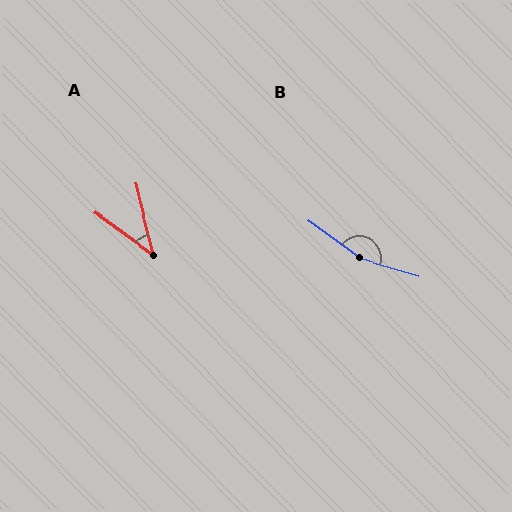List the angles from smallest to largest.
A (40°), B (160°).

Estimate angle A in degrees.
Approximately 40 degrees.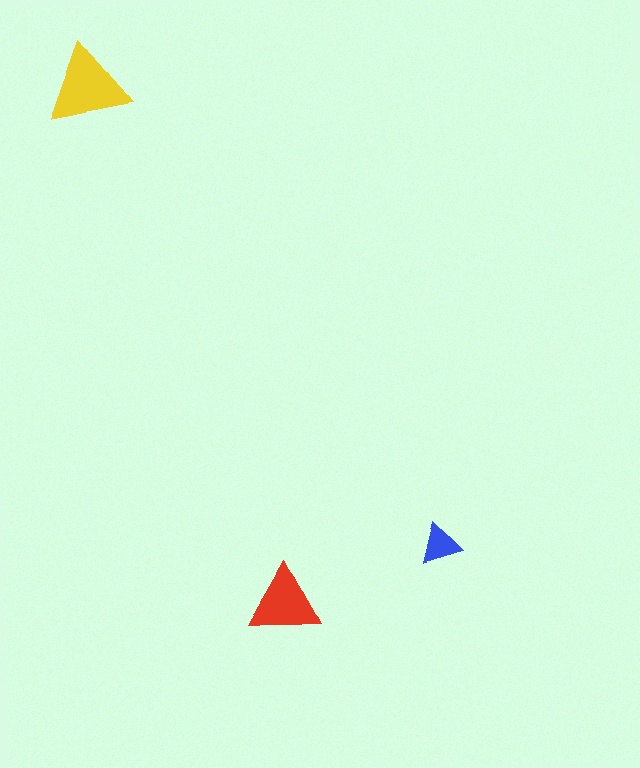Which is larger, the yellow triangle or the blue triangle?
The yellow one.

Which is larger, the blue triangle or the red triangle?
The red one.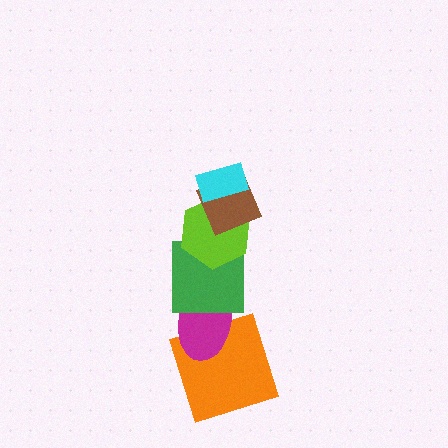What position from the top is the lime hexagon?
The lime hexagon is 3rd from the top.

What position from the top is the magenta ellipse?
The magenta ellipse is 5th from the top.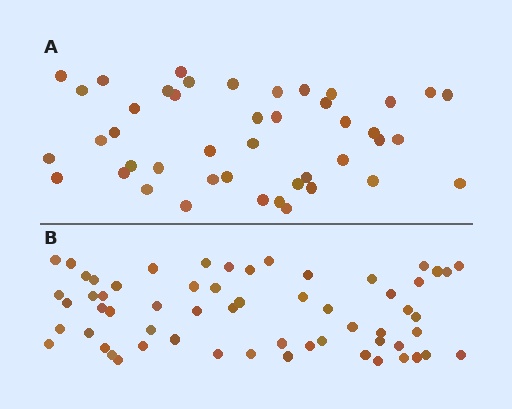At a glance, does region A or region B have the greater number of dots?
Region B (the bottom region) has more dots.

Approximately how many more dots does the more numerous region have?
Region B has approximately 15 more dots than region A.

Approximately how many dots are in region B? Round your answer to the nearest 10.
About 60 dots.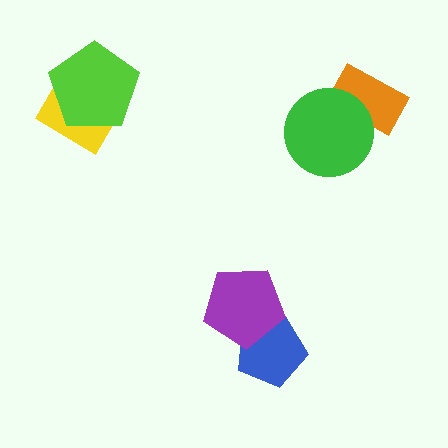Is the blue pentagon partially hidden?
Yes, it is partially covered by another shape.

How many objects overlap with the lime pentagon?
1 object overlaps with the lime pentagon.